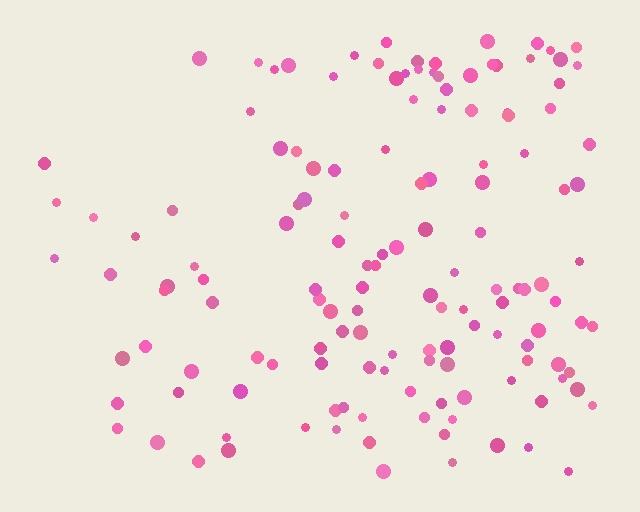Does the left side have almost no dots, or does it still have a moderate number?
Still a moderate number, just noticeably fewer than the right.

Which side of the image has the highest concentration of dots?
The right.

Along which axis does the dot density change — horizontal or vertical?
Horizontal.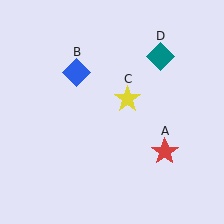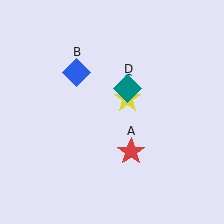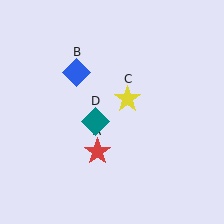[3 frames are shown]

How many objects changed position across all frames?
2 objects changed position: red star (object A), teal diamond (object D).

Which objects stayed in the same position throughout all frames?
Blue diamond (object B) and yellow star (object C) remained stationary.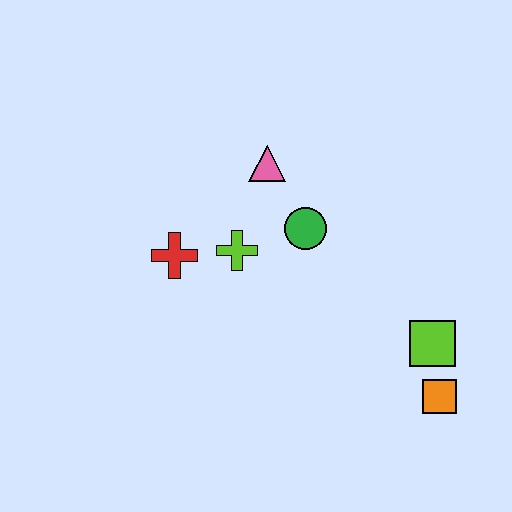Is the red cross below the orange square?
No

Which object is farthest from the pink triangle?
The orange square is farthest from the pink triangle.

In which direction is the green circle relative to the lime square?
The green circle is to the left of the lime square.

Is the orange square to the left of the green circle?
No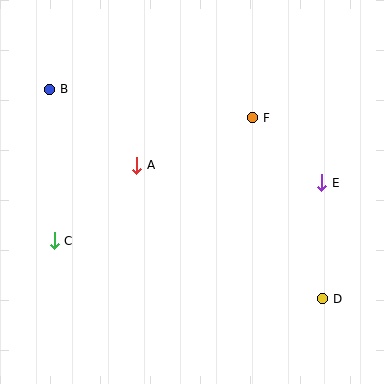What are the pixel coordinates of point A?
Point A is at (137, 165).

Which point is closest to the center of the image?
Point A at (137, 165) is closest to the center.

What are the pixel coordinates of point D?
Point D is at (323, 299).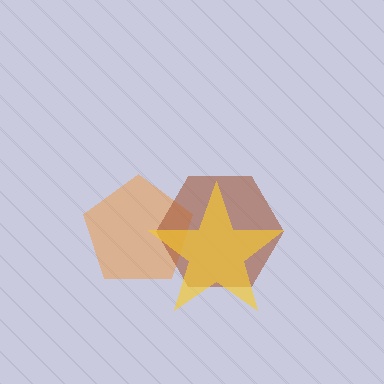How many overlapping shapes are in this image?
There are 3 overlapping shapes in the image.